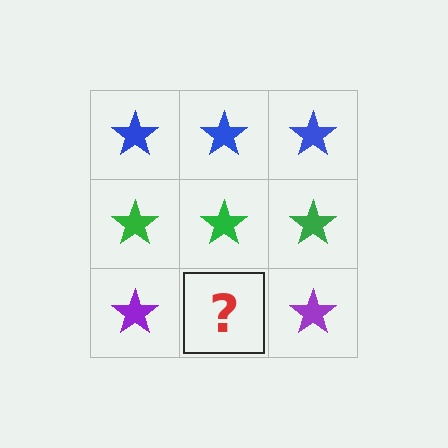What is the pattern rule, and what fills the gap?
The rule is that each row has a consistent color. The gap should be filled with a purple star.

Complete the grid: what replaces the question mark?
The question mark should be replaced with a purple star.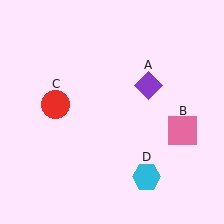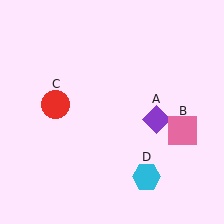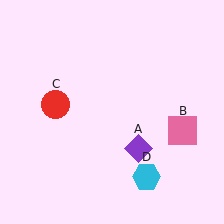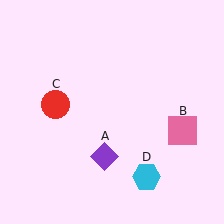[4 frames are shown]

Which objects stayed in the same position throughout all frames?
Pink square (object B) and red circle (object C) and cyan hexagon (object D) remained stationary.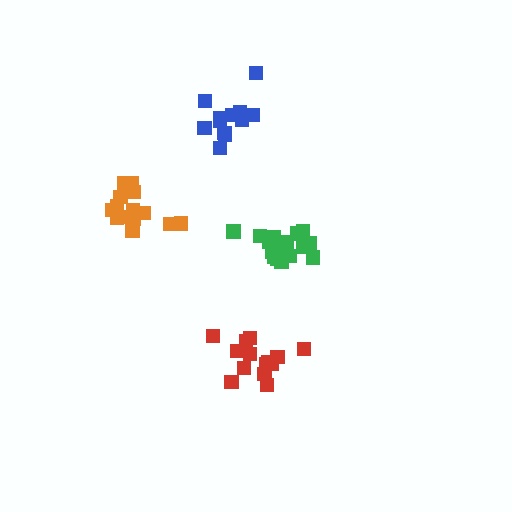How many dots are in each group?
Group 1: 14 dots, Group 2: 18 dots, Group 3: 12 dots, Group 4: 14 dots (58 total).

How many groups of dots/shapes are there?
There are 4 groups.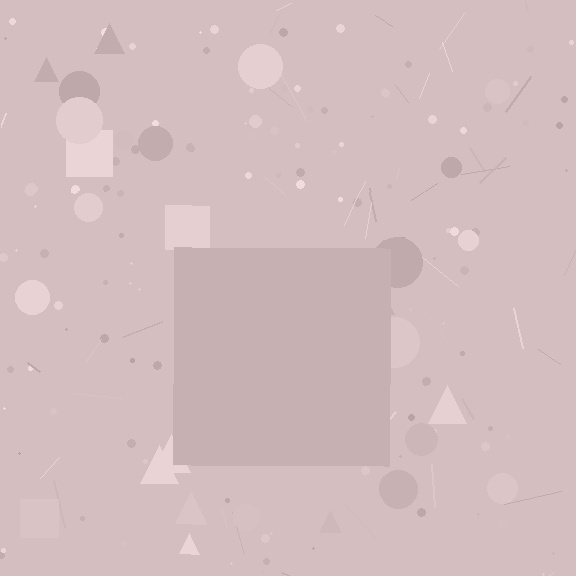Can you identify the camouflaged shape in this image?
The camouflaged shape is a square.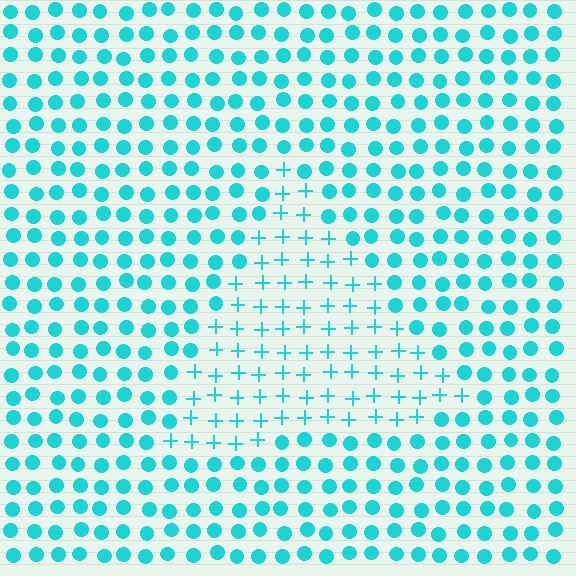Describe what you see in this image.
The image is filled with small cyan elements arranged in a uniform grid. A triangle-shaped region contains plus signs, while the surrounding area contains circles. The boundary is defined purely by the change in element shape.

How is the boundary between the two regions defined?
The boundary is defined by a change in element shape: plus signs inside vs. circles outside. All elements share the same color and spacing.